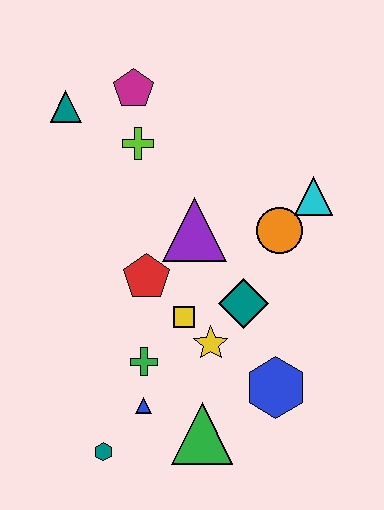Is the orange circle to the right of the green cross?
Yes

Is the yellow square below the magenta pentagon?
Yes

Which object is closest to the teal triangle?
The magenta pentagon is closest to the teal triangle.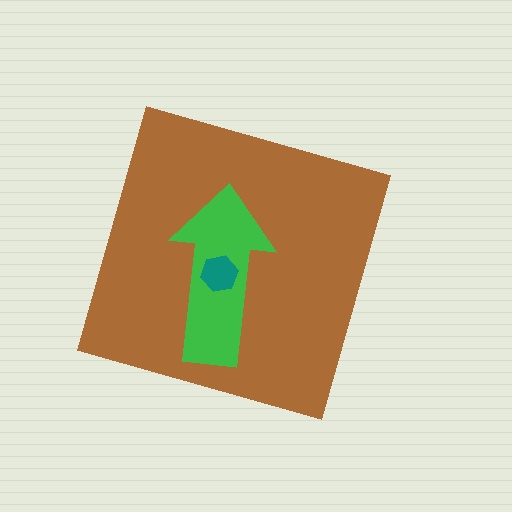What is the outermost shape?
The brown diamond.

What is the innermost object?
The teal hexagon.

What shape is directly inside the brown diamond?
The green arrow.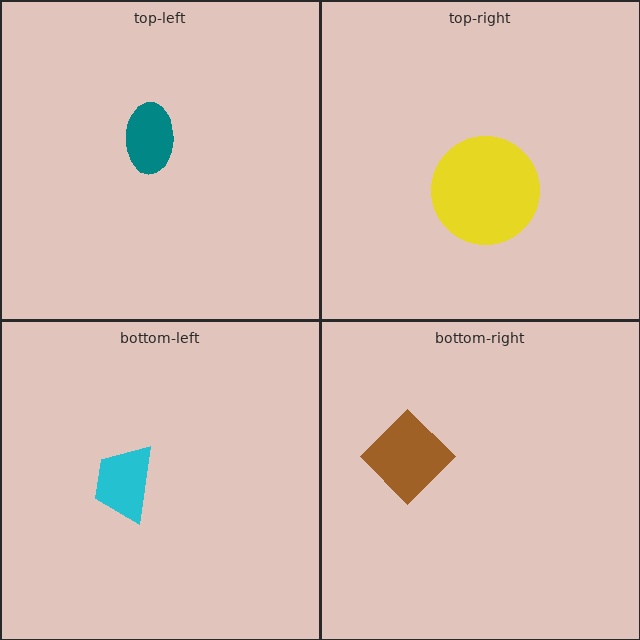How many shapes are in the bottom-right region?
1.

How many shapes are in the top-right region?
1.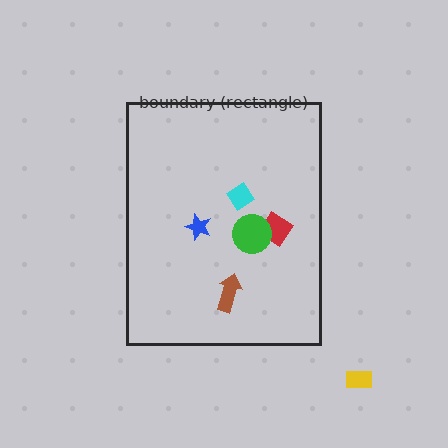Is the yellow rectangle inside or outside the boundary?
Outside.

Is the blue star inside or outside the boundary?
Inside.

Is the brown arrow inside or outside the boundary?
Inside.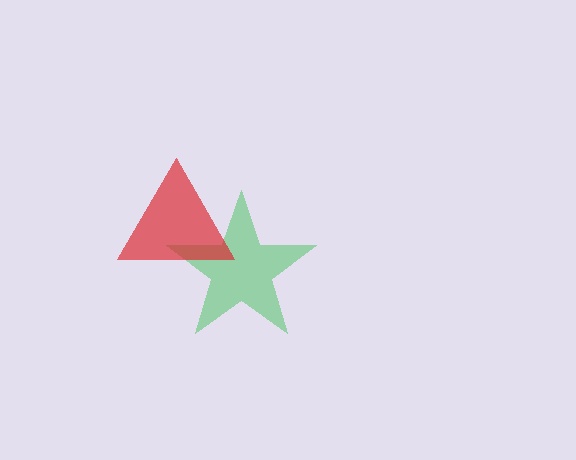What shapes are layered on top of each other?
The layered shapes are: a green star, a red triangle.